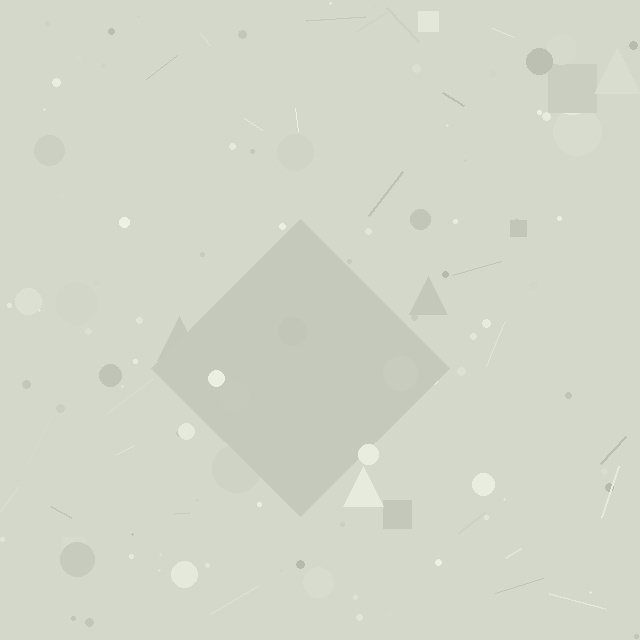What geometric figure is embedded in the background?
A diamond is embedded in the background.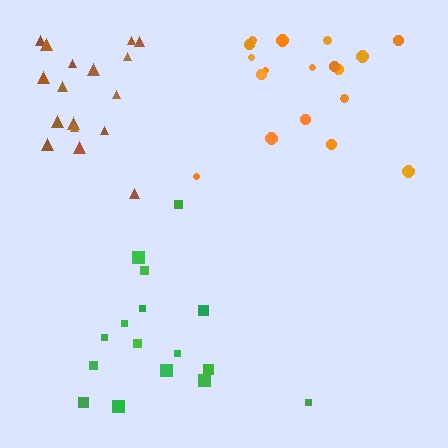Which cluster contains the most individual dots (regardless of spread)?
Orange (18).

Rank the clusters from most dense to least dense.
brown, orange, green.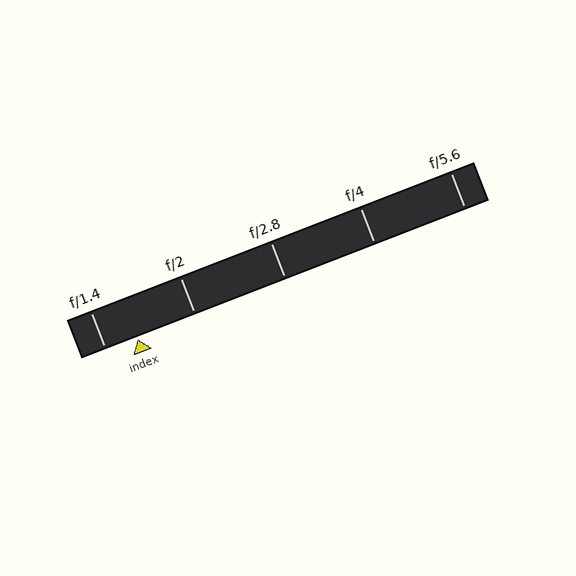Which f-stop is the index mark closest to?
The index mark is closest to f/1.4.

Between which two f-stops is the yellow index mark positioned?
The index mark is between f/1.4 and f/2.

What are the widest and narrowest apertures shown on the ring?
The widest aperture shown is f/1.4 and the narrowest is f/5.6.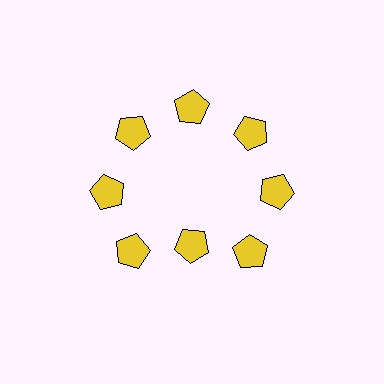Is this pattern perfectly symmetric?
No. The 8 yellow pentagons are arranged in a ring, but one element near the 6 o'clock position is pulled inward toward the center, breaking the 8-fold rotational symmetry.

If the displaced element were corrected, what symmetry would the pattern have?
It would have 8-fold rotational symmetry — the pattern would map onto itself every 45 degrees.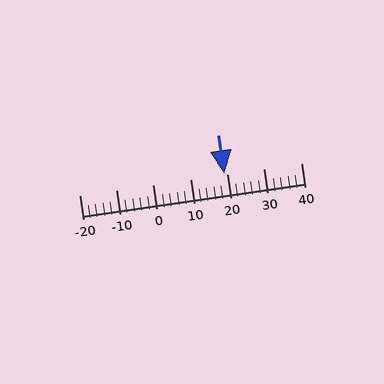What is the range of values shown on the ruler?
The ruler shows values from -20 to 40.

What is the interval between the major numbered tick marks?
The major tick marks are spaced 10 units apart.